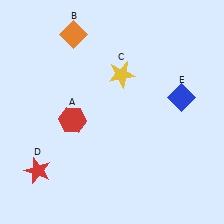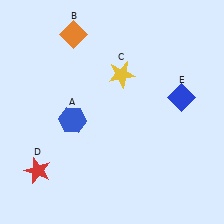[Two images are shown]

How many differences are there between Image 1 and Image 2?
There is 1 difference between the two images.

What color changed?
The hexagon (A) changed from red in Image 1 to blue in Image 2.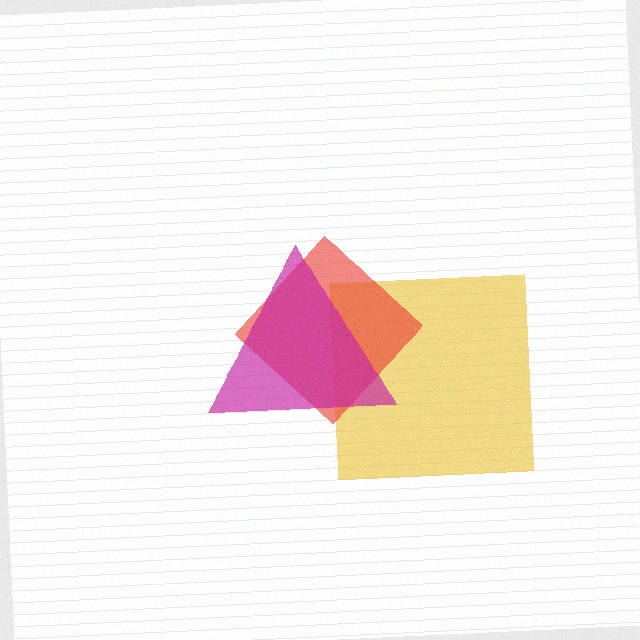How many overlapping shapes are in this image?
There are 3 overlapping shapes in the image.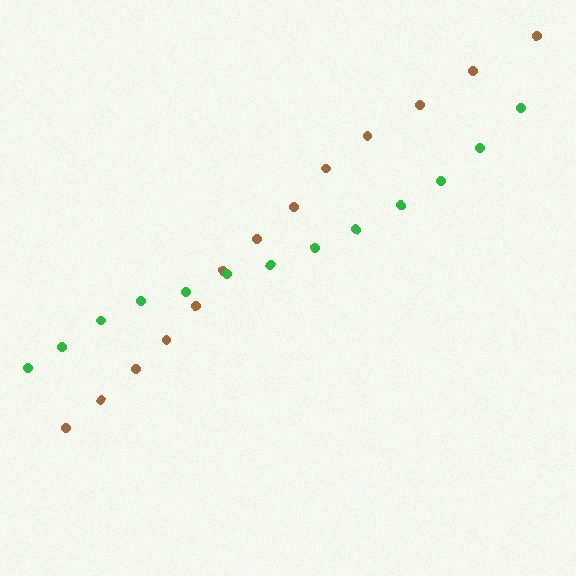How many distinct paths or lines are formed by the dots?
There are 2 distinct paths.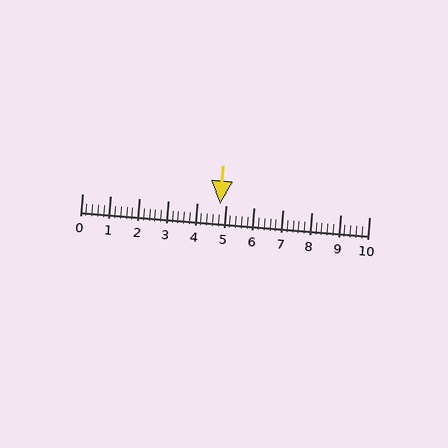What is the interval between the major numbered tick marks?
The major tick marks are spaced 1 units apart.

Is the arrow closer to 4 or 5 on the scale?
The arrow is closer to 5.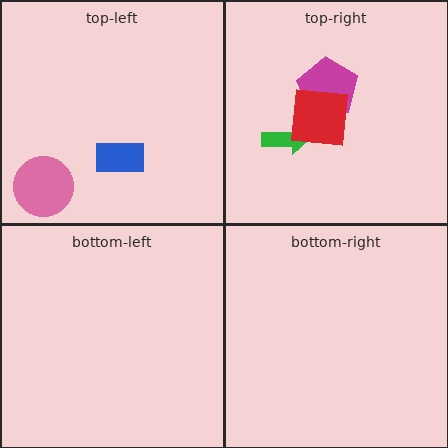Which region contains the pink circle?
The top-left region.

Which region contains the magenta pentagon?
The top-right region.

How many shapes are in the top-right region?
3.